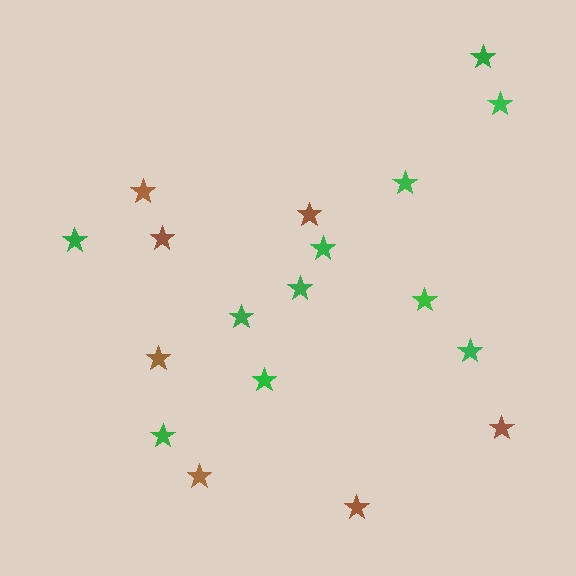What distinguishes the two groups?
There are 2 groups: one group of brown stars (7) and one group of green stars (11).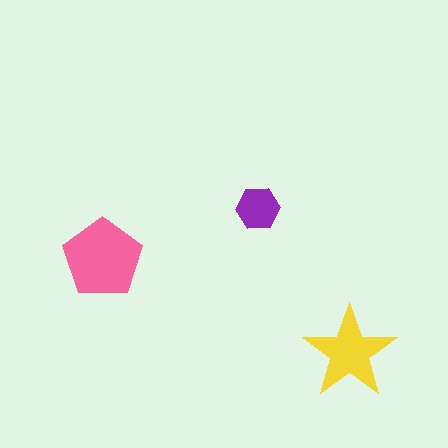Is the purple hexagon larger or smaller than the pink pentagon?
Smaller.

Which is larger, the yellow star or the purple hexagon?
The yellow star.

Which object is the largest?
The pink pentagon.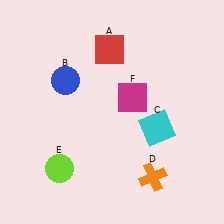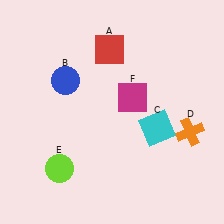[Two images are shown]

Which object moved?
The orange cross (D) moved up.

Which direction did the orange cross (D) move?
The orange cross (D) moved up.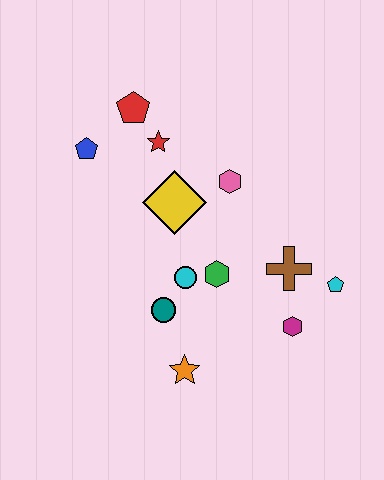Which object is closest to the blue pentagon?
The red pentagon is closest to the blue pentagon.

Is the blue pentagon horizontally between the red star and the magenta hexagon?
No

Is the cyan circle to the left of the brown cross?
Yes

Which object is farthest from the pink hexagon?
The orange star is farthest from the pink hexagon.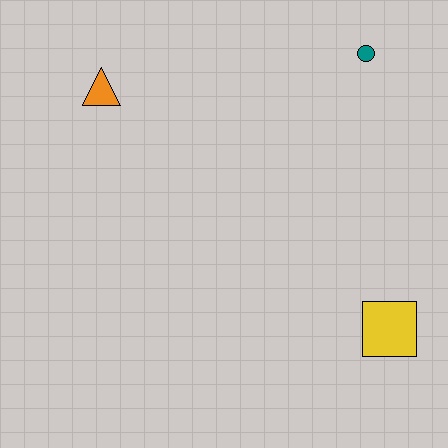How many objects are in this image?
There are 3 objects.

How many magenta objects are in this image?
There are no magenta objects.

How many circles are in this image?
There is 1 circle.